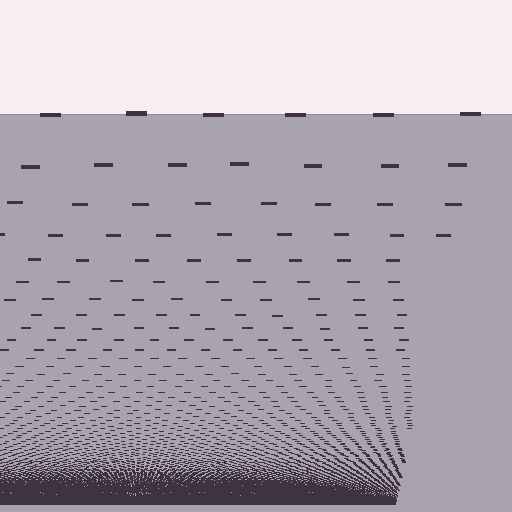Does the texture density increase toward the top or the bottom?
Density increases toward the bottom.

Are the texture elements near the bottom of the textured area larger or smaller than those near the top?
Smaller. The gradient is inverted — elements near the bottom are smaller and denser.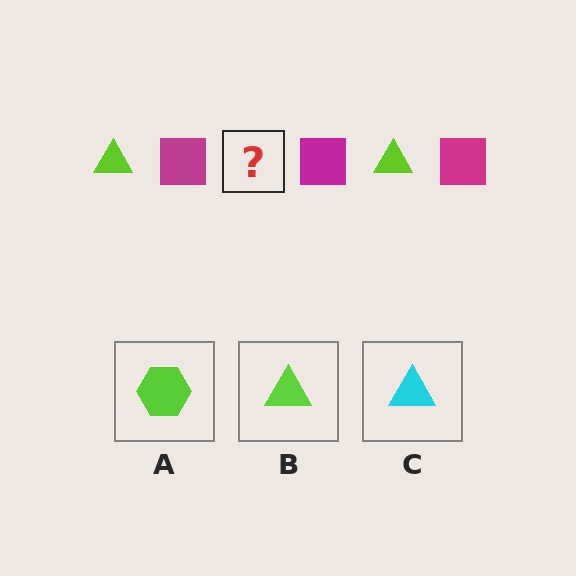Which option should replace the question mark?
Option B.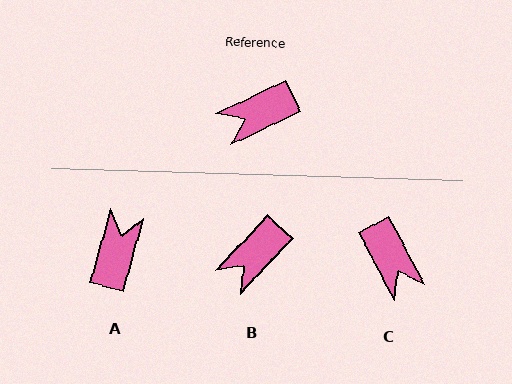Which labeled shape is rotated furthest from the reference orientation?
A, about 131 degrees away.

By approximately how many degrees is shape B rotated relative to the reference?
Approximately 22 degrees counter-clockwise.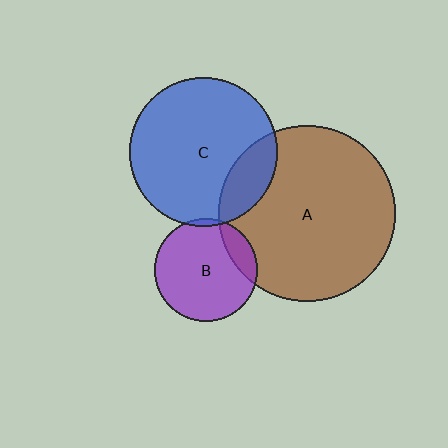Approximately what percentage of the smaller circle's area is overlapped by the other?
Approximately 5%.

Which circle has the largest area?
Circle A (brown).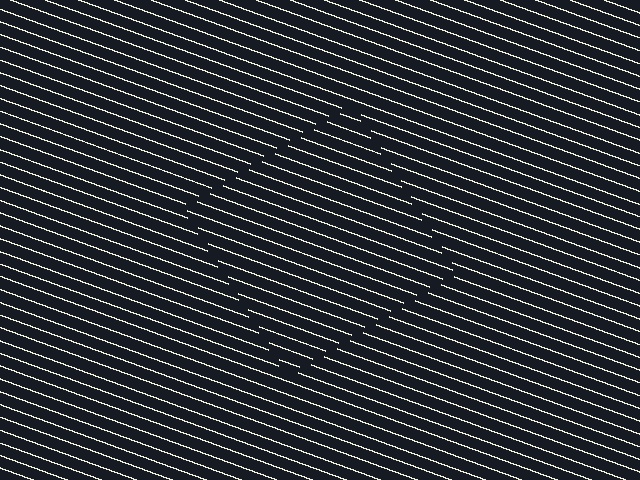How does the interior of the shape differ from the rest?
The interior of the shape contains the same grating, shifted by half a period — the contour is defined by the phase discontinuity where line-ends from the inner and outer gratings abut.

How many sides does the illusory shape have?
4 sides — the line-ends trace a square.